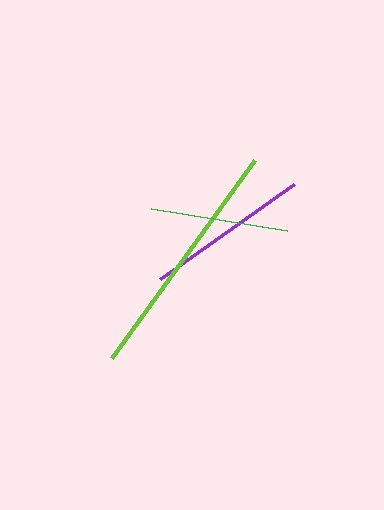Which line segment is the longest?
The lime line is the longest at approximately 244 pixels.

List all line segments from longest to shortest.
From longest to shortest: lime, purple, green.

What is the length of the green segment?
The green segment is approximately 138 pixels long.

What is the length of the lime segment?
The lime segment is approximately 244 pixels long.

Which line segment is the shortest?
The green line is the shortest at approximately 138 pixels.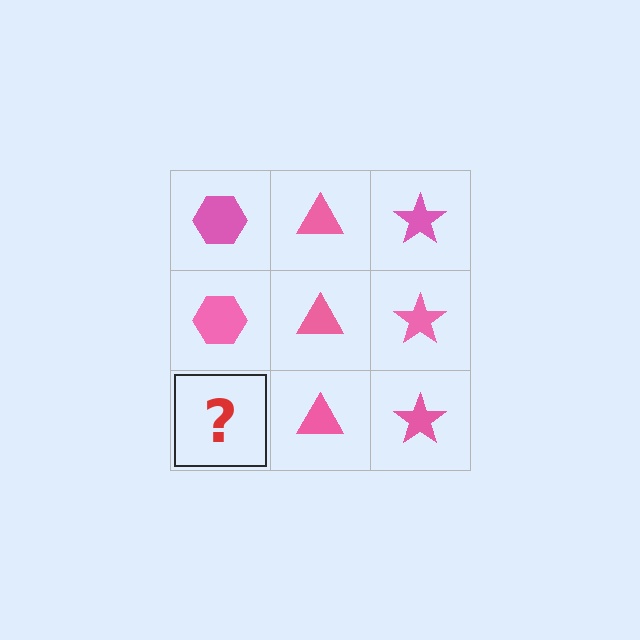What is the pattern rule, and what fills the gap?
The rule is that each column has a consistent shape. The gap should be filled with a pink hexagon.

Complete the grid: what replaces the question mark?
The question mark should be replaced with a pink hexagon.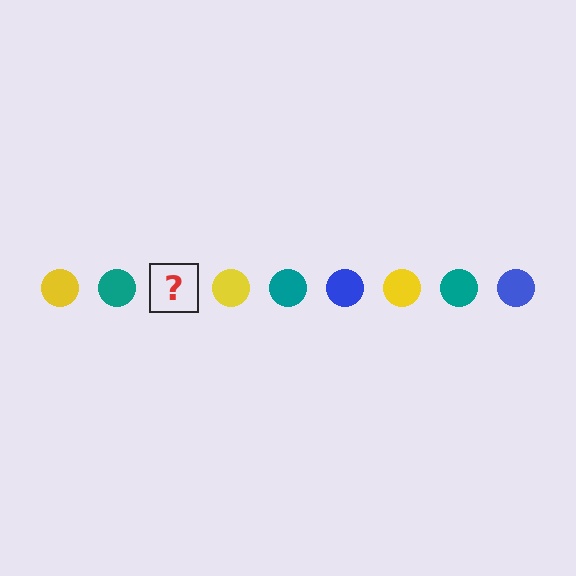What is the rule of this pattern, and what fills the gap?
The rule is that the pattern cycles through yellow, teal, blue circles. The gap should be filled with a blue circle.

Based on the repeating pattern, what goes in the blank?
The blank should be a blue circle.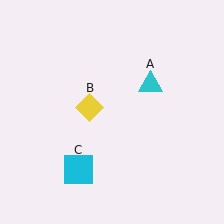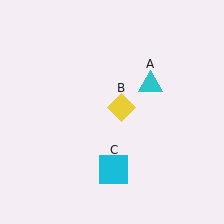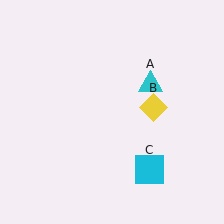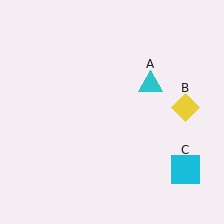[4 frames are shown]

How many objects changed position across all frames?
2 objects changed position: yellow diamond (object B), cyan square (object C).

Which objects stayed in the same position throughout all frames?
Cyan triangle (object A) remained stationary.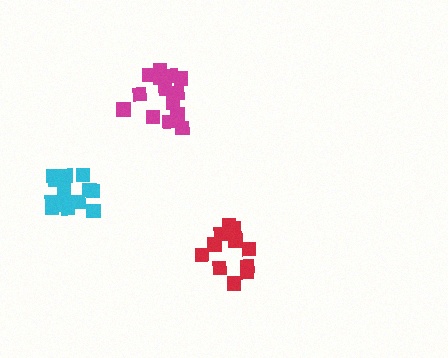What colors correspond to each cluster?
The clusters are colored: magenta, cyan, red.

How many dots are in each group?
Group 1: 14 dots, Group 2: 13 dots, Group 3: 11 dots (38 total).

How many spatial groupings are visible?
There are 3 spatial groupings.